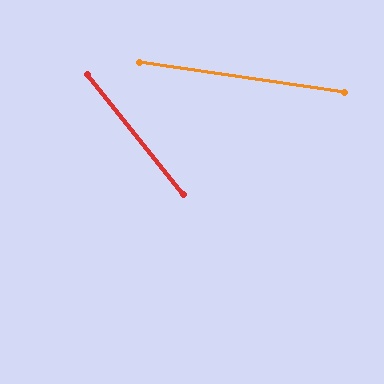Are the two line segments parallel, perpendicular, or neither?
Neither parallel nor perpendicular — they differ by about 43°.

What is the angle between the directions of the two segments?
Approximately 43 degrees.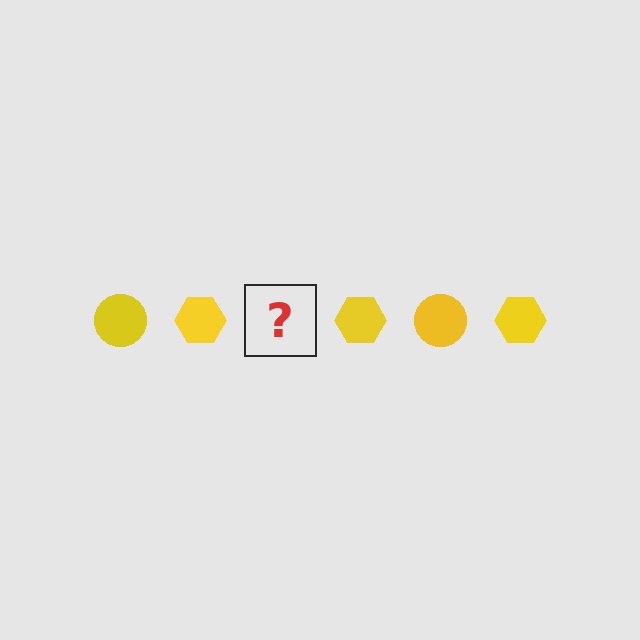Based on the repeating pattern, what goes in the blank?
The blank should be a yellow circle.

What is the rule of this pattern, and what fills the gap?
The rule is that the pattern cycles through circle, hexagon shapes in yellow. The gap should be filled with a yellow circle.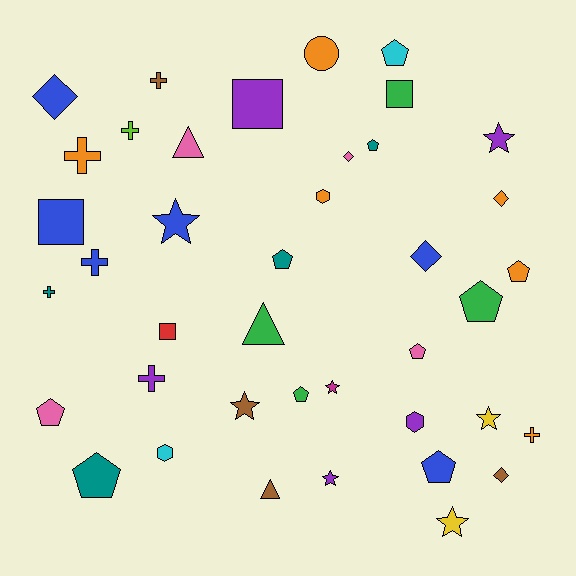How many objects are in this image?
There are 40 objects.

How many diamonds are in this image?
There are 5 diamonds.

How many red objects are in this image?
There is 1 red object.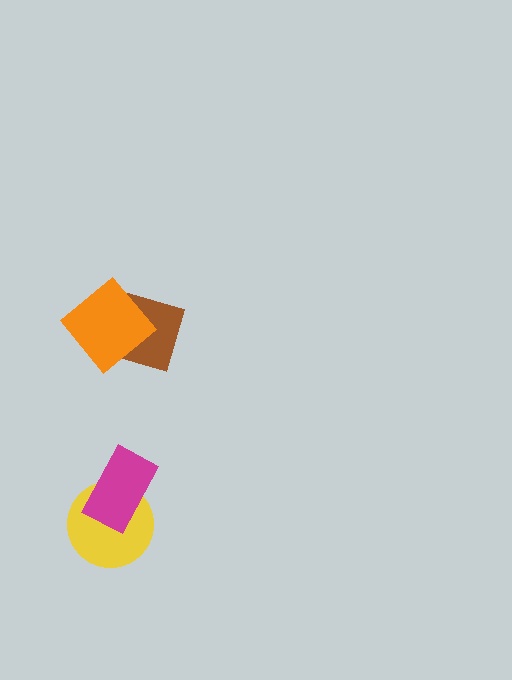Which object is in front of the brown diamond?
The orange diamond is in front of the brown diamond.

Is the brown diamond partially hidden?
Yes, it is partially covered by another shape.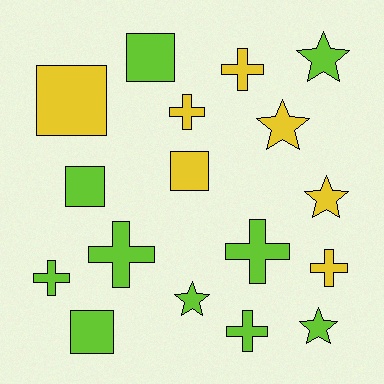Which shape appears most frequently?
Cross, with 7 objects.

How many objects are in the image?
There are 17 objects.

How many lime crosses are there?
There are 4 lime crosses.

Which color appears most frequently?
Lime, with 10 objects.